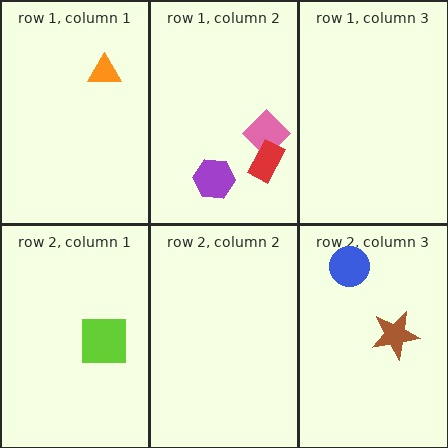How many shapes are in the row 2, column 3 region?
2.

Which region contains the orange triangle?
The row 1, column 1 region.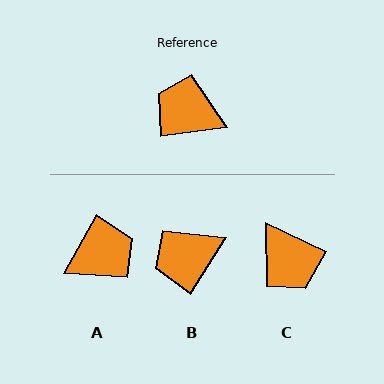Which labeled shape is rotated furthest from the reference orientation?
C, about 148 degrees away.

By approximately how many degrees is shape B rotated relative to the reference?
Approximately 50 degrees counter-clockwise.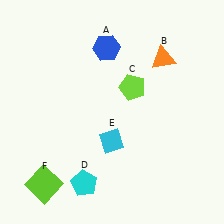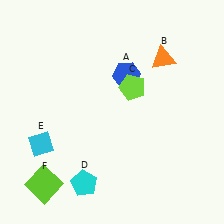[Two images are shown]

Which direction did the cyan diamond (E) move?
The cyan diamond (E) moved left.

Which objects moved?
The objects that moved are: the blue hexagon (A), the cyan diamond (E).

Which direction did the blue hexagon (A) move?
The blue hexagon (A) moved down.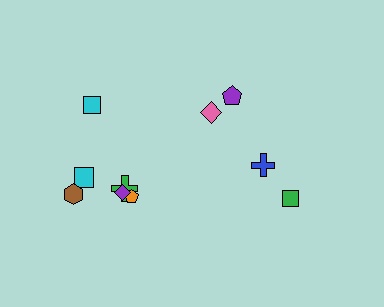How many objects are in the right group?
There are 4 objects.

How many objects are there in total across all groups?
There are 10 objects.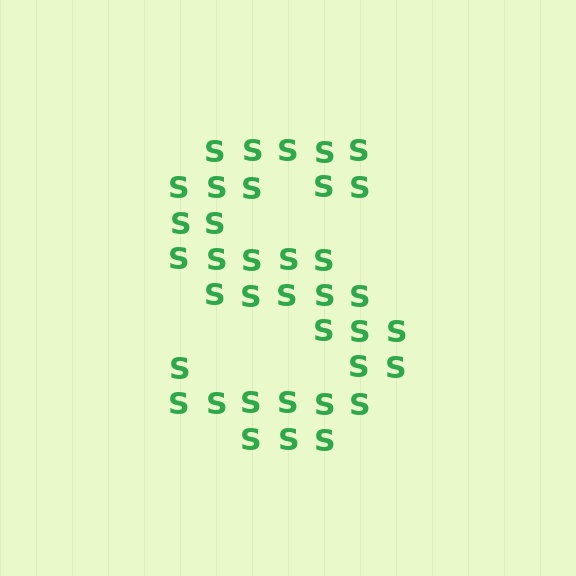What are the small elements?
The small elements are letter S's.